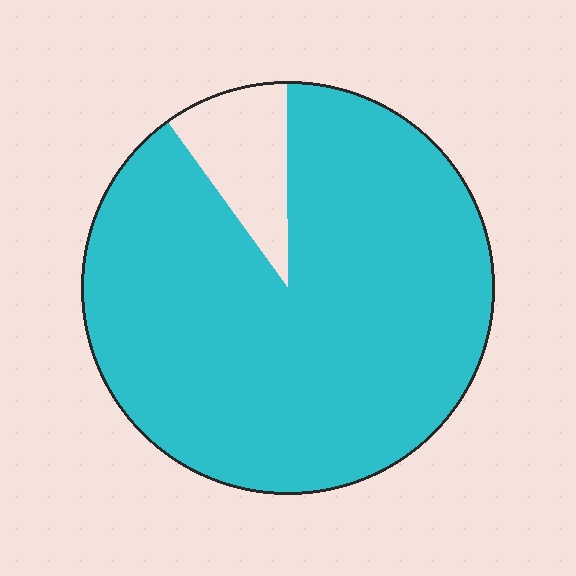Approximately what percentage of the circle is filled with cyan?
Approximately 90%.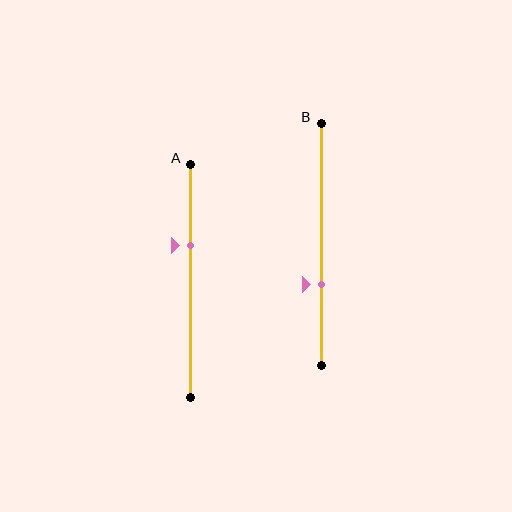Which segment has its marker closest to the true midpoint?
Segment A has its marker closest to the true midpoint.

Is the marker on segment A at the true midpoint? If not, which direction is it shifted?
No, the marker on segment A is shifted upward by about 15% of the segment length.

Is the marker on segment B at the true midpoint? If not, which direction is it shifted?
No, the marker on segment B is shifted downward by about 17% of the segment length.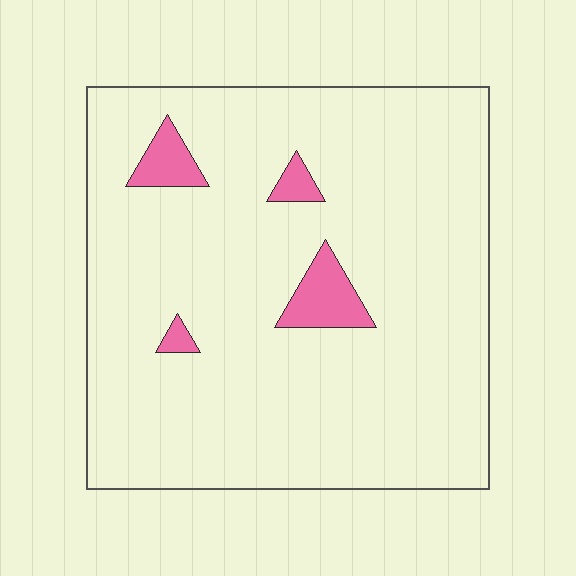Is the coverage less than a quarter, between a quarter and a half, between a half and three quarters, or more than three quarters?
Less than a quarter.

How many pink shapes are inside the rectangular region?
4.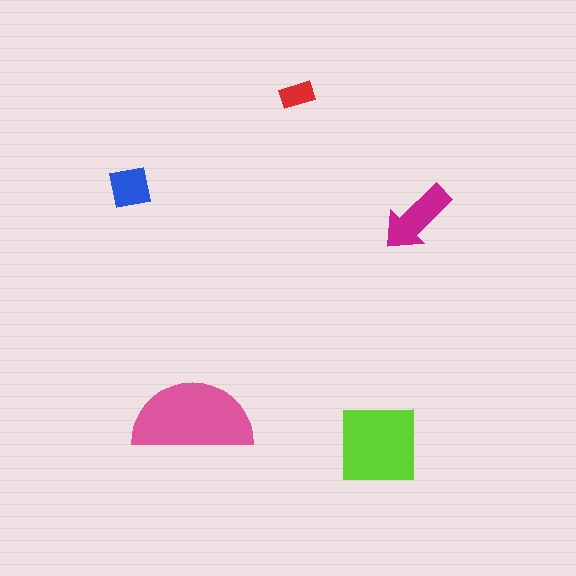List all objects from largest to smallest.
The pink semicircle, the lime square, the magenta arrow, the blue square, the red rectangle.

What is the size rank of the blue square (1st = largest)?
4th.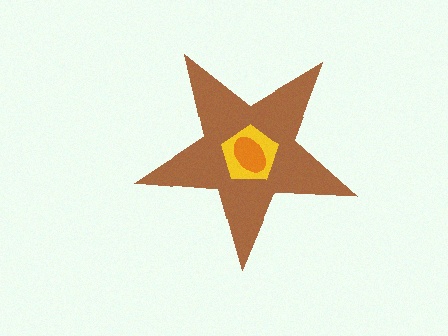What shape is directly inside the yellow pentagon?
The orange ellipse.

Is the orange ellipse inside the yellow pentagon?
Yes.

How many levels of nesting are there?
3.